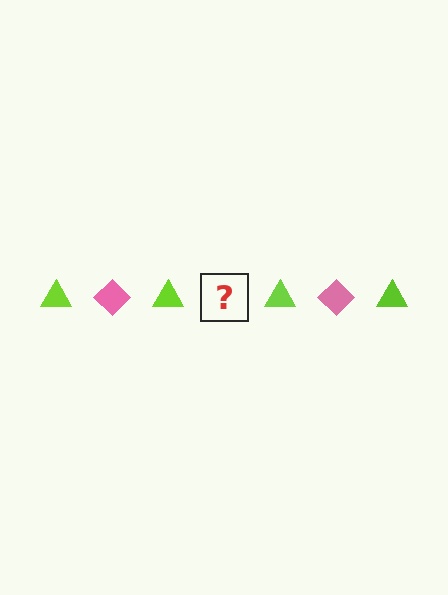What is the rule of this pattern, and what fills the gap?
The rule is that the pattern alternates between lime triangle and pink diamond. The gap should be filled with a pink diamond.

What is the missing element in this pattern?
The missing element is a pink diamond.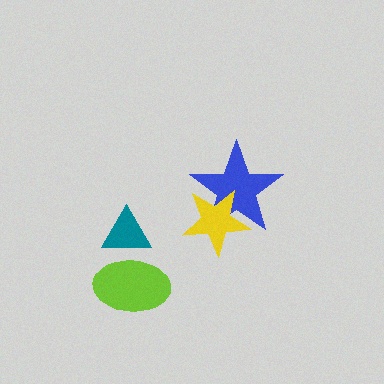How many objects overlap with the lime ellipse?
1 object overlaps with the lime ellipse.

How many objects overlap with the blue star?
1 object overlaps with the blue star.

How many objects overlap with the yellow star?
1 object overlaps with the yellow star.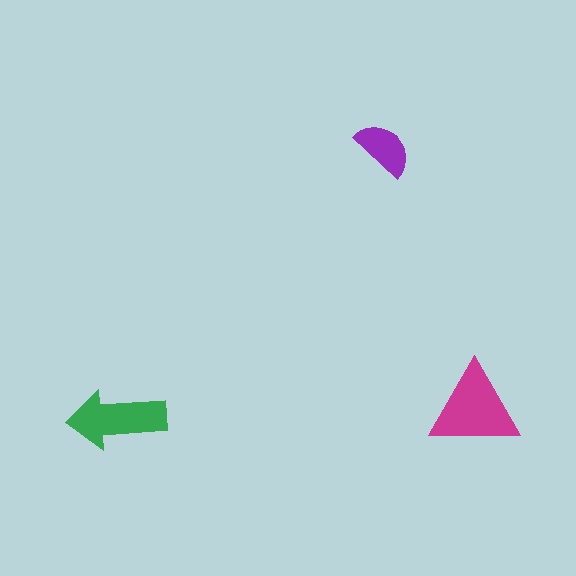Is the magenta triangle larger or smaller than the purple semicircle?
Larger.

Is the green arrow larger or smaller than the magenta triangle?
Smaller.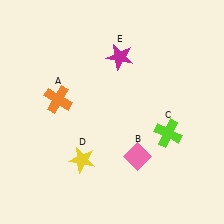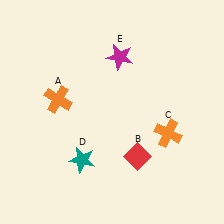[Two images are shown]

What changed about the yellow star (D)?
In Image 1, D is yellow. In Image 2, it changed to teal.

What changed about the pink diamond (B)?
In Image 1, B is pink. In Image 2, it changed to red.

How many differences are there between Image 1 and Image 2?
There are 3 differences between the two images.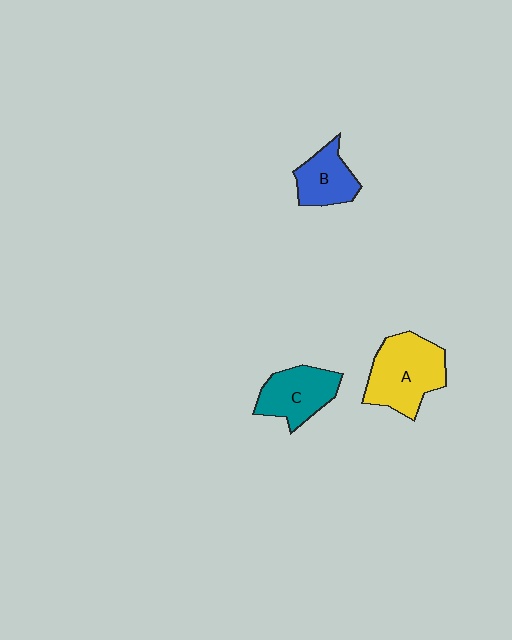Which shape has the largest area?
Shape A (yellow).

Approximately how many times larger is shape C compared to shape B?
Approximately 1.2 times.